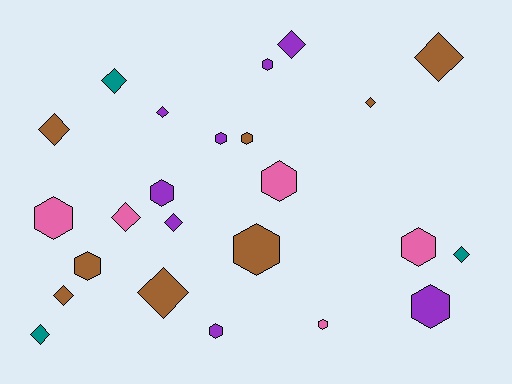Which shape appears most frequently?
Diamond, with 12 objects.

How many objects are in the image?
There are 24 objects.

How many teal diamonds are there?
There are 3 teal diamonds.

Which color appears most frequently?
Brown, with 8 objects.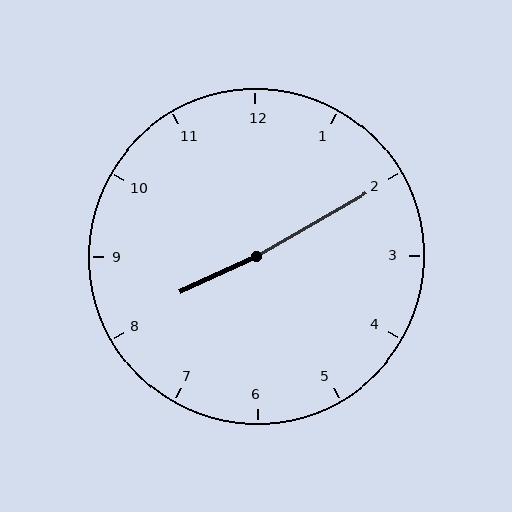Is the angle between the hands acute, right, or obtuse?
It is obtuse.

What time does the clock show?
8:10.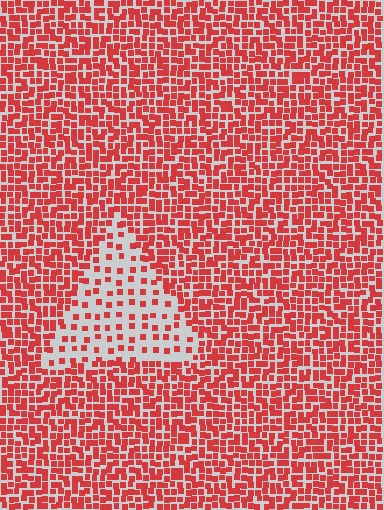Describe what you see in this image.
The image contains small red elements arranged at two different densities. A triangle-shaped region is visible where the elements are less densely packed than the surrounding area.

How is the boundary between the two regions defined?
The boundary is defined by a change in element density (approximately 2.6x ratio). All elements are the same color, size, and shape.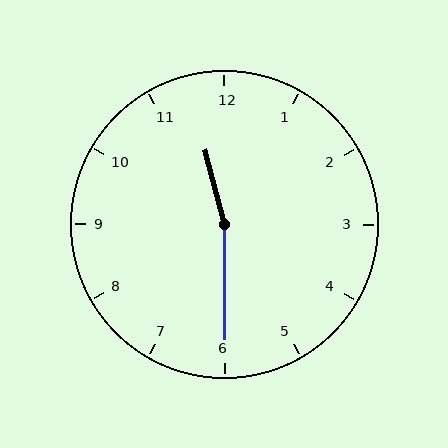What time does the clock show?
11:30.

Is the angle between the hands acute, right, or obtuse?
It is obtuse.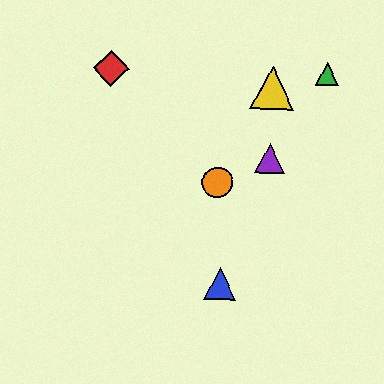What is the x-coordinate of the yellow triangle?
The yellow triangle is at x≈273.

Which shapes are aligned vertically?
The yellow triangle, the purple triangle are aligned vertically.